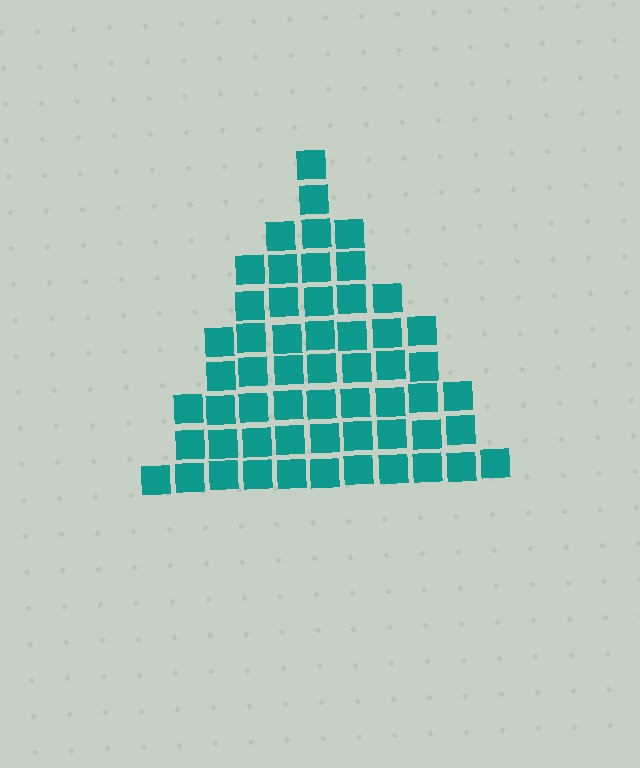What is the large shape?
The large shape is a triangle.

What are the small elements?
The small elements are squares.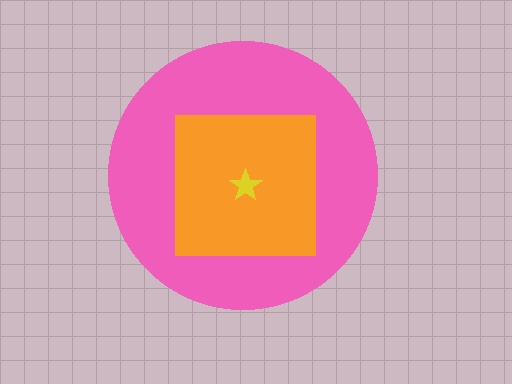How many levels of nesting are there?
3.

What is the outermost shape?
The pink circle.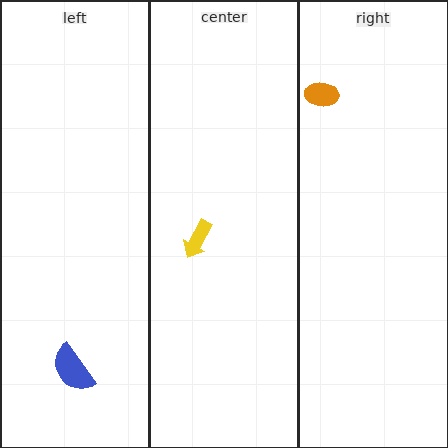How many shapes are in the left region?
1.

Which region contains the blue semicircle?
The left region.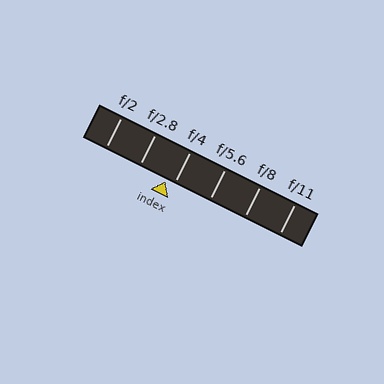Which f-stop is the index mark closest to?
The index mark is closest to f/4.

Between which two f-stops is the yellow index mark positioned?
The index mark is between f/2.8 and f/4.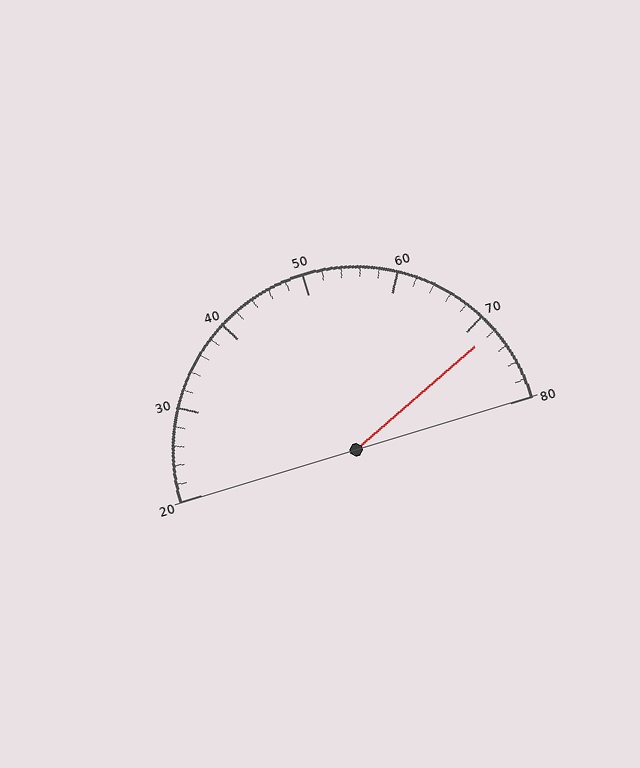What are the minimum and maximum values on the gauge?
The gauge ranges from 20 to 80.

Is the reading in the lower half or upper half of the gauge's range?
The reading is in the upper half of the range (20 to 80).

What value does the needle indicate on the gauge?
The needle indicates approximately 72.